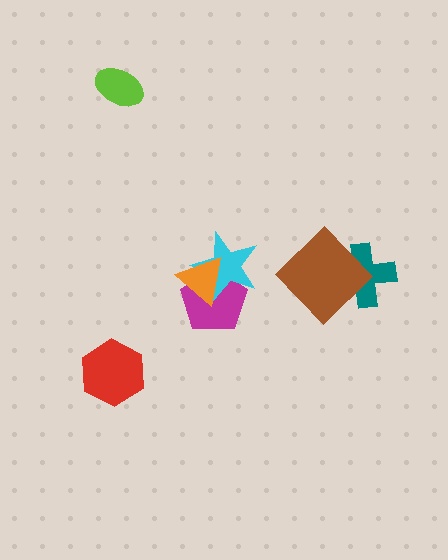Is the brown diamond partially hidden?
No, no other shape covers it.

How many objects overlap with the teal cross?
1 object overlaps with the teal cross.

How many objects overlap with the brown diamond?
1 object overlaps with the brown diamond.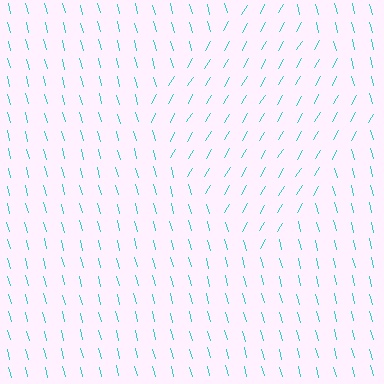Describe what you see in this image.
The image is filled with small cyan line segments. A diamond region in the image has lines oriented differently from the surrounding lines, creating a visible texture boundary.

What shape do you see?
I see a diamond.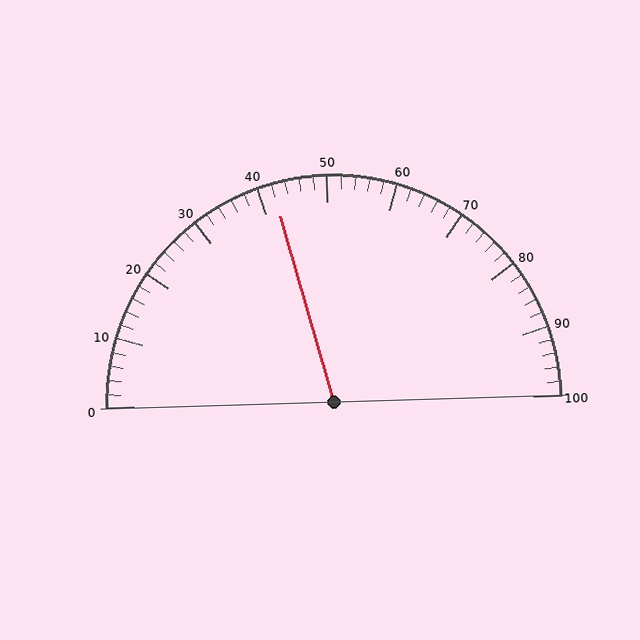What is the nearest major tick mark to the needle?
The nearest major tick mark is 40.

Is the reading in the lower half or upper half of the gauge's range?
The reading is in the lower half of the range (0 to 100).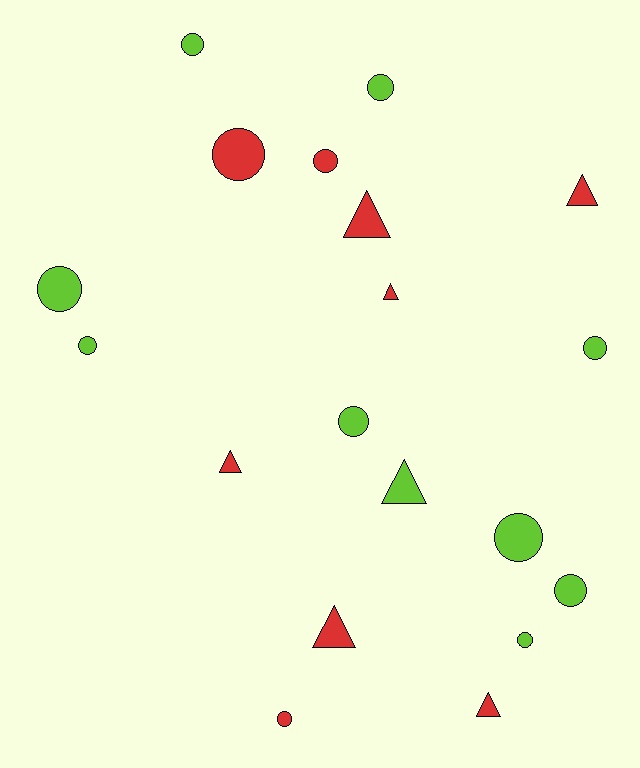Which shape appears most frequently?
Circle, with 12 objects.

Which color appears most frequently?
Lime, with 10 objects.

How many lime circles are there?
There are 9 lime circles.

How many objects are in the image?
There are 19 objects.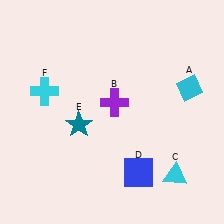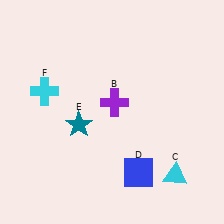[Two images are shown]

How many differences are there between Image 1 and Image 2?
There is 1 difference between the two images.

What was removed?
The cyan diamond (A) was removed in Image 2.